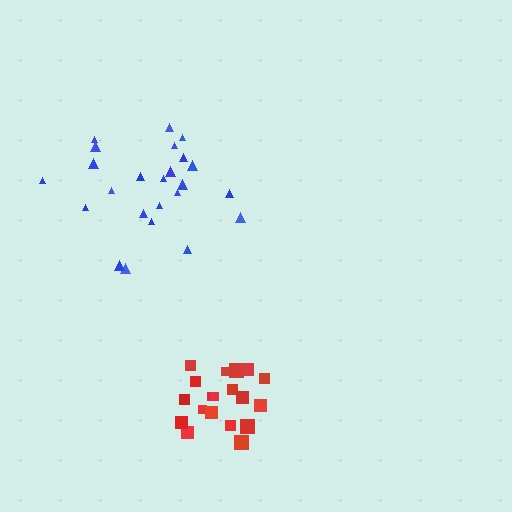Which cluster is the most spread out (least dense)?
Blue.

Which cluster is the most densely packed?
Red.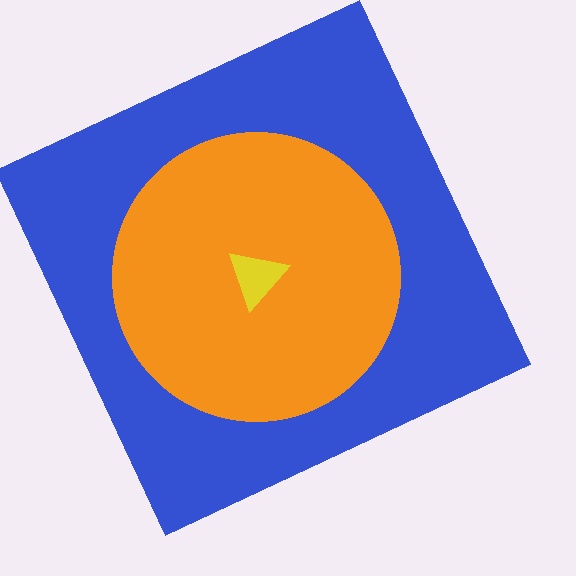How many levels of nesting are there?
3.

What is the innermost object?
The yellow triangle.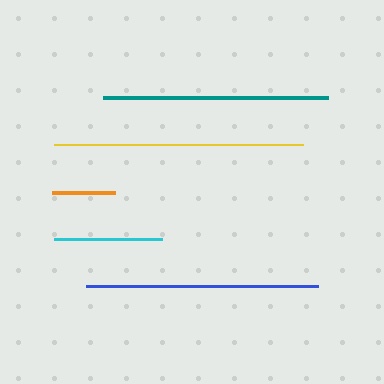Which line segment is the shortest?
The orange line is the shortest at approximately 63 pixels.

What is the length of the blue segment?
The blue segment is approximately 232 pixels long.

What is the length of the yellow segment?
The yellow segment is approximately 249 pixels long.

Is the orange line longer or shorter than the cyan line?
The cyan line is longer than the orange line.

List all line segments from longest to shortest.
From longest to shortest: yellow, blue, teal, cyan, orange.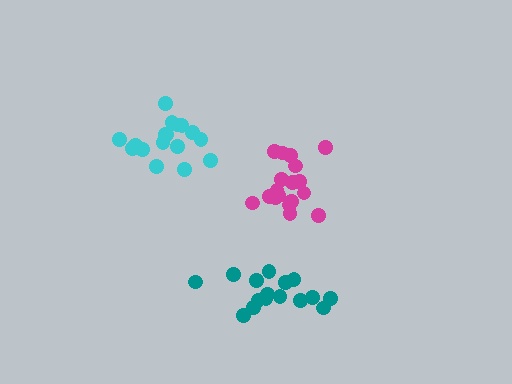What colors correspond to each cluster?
The clusters are colored: magenta, cyan, teal.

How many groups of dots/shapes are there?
There are 3 groups.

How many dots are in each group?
Group 1: 18 dots, Group 2: 17 dots, Group 3: 17 dots (52 total).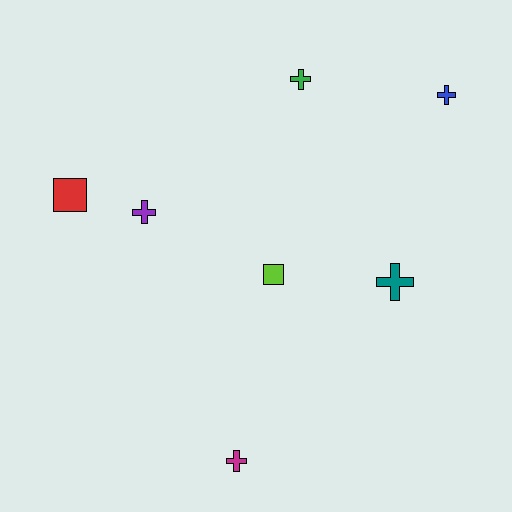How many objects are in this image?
There are 7 objects.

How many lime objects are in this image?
There is 1 lime object.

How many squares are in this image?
There are 2 squares.